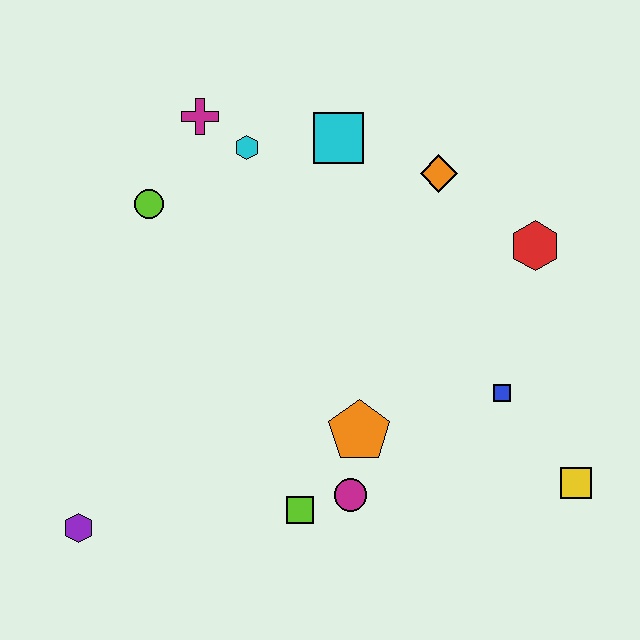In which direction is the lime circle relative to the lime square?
The lime circle is above the lime square.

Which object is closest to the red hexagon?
The orange diamond is closest to the red hexagon.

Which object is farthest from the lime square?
The magenta cross is farthest from the lime square.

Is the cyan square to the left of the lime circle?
No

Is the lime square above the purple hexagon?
Yes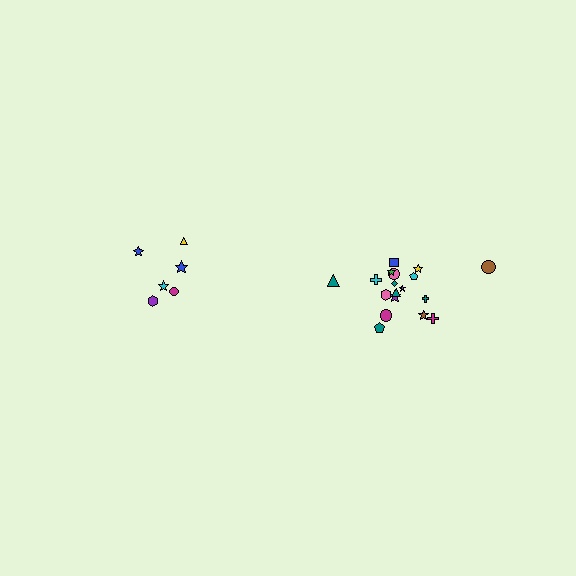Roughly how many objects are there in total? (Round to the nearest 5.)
Roughly 25 objects in total.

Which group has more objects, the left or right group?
The right group.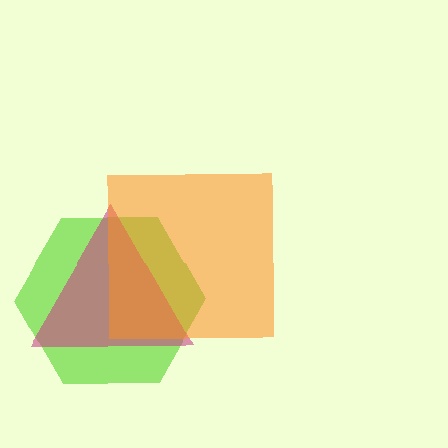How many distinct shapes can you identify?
There are 3 distinct shapes: a lime hexagon, a magenta triangle, an orange square.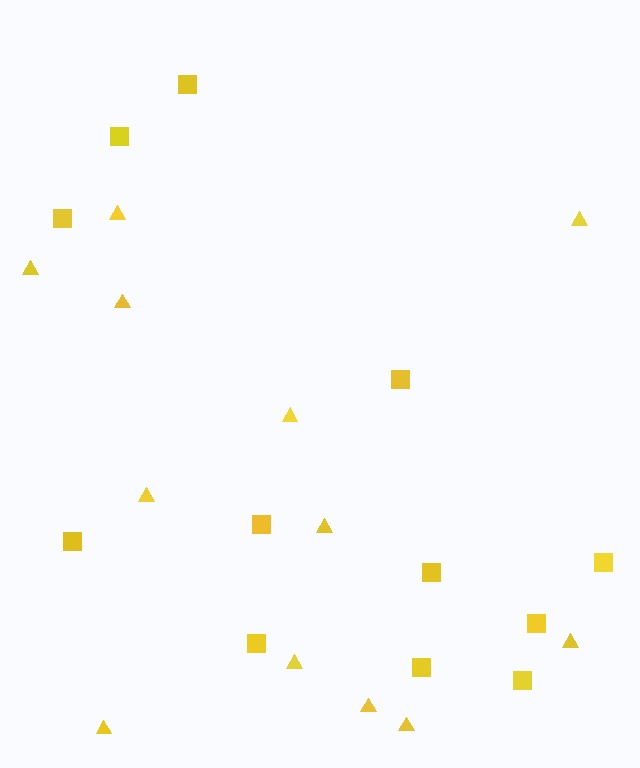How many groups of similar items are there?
There are 2 groups: one group of triangles (12) and one group of squares (12).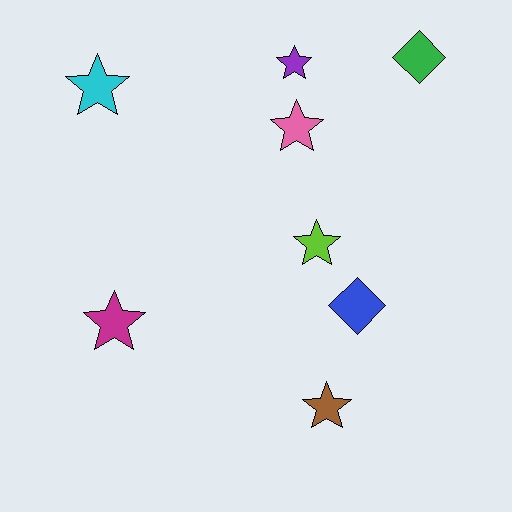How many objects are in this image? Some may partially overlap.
There are 8 objects.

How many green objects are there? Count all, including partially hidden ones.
There is 1 green object.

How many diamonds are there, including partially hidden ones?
There are 2 diamonds.